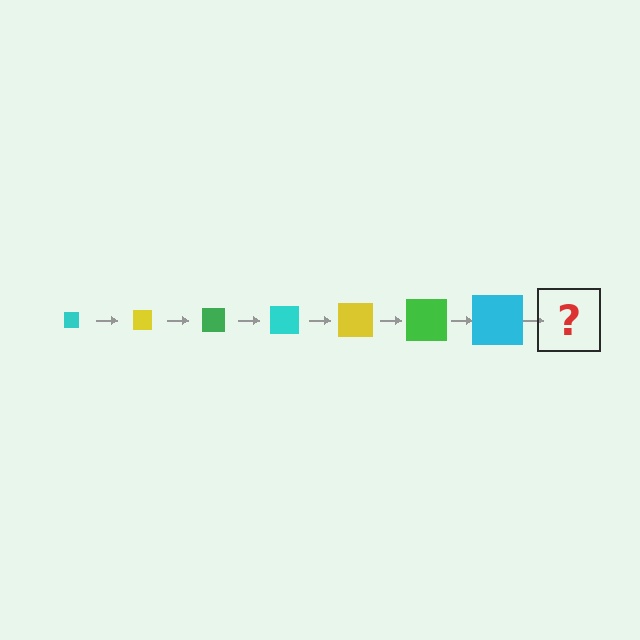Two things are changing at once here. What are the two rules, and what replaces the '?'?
The two rules are that the square grows larger each step and the color cycles through cyan, yellow, and green. The '?' should be a yellow square, larger than the previous one.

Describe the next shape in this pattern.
It should be a yellow square, larger than the previous one.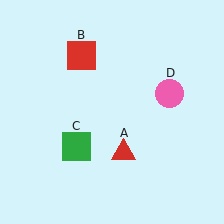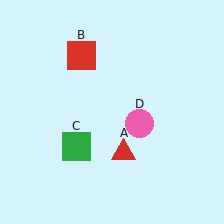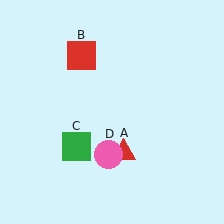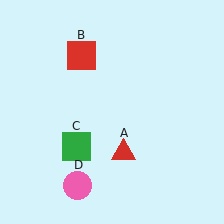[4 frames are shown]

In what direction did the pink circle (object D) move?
The pink circle (object D) moved down and to the left.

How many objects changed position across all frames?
1 object changed position: pink circle (object D).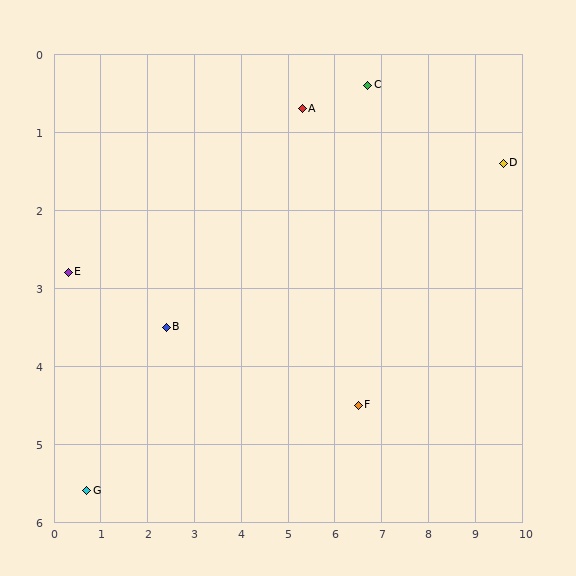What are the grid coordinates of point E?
Point E is at approximately (0.3, 2.8).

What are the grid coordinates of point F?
Point F is at approximately (6.5, 4.5).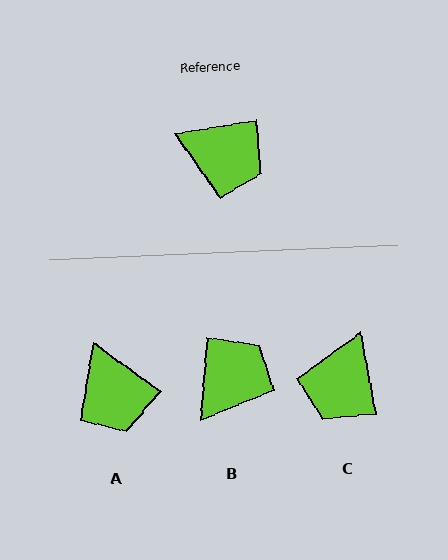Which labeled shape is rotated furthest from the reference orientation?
C, about 89 degrees away.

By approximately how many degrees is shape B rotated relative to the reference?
Approximately 76 degrees counter-clockwise.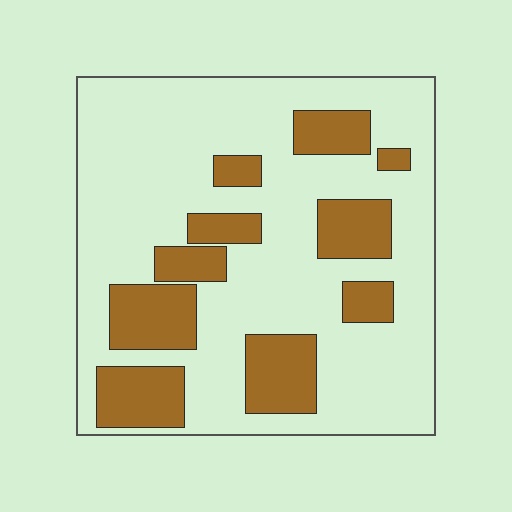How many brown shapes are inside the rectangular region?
10.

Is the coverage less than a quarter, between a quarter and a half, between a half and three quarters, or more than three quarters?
Between a quarter and a half.